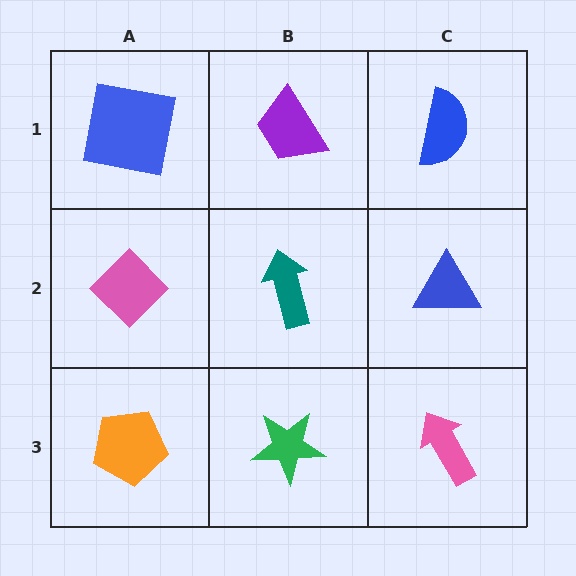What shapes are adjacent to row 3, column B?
A teal arrow (row 2, column B), an orange pentagon (row 3, column A), a pink arrow (row 3, column C).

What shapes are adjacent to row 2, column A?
A blue square (row 1, column A), an orange pentagon (row 3, column A), a teal arrow (row 2, column B).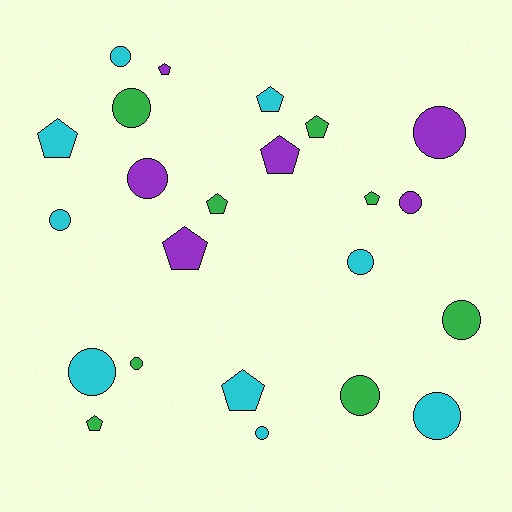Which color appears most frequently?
Cyan, with 9 objects.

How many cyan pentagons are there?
There are 3 cyan pentagons.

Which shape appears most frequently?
Circle, with 13 objects.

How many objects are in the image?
There are 23 objects.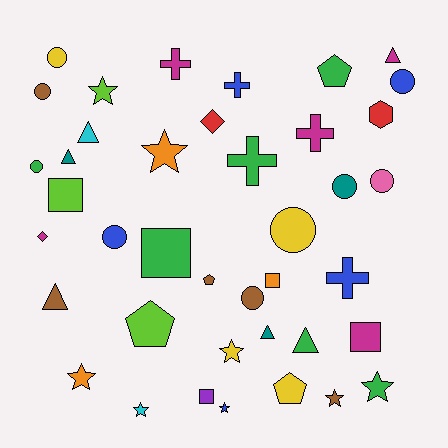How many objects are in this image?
There are 40 objects.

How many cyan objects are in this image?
There are 2 cyan objects.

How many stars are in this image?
There are 8 stars.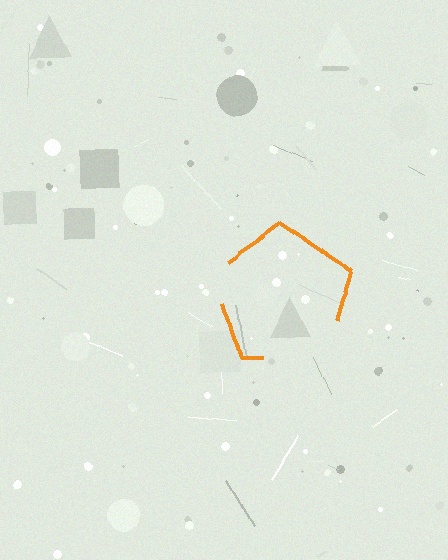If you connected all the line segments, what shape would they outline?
They would outline a pentagon.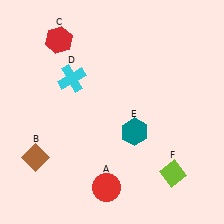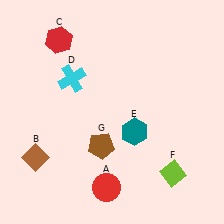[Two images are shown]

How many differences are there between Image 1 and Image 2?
There is 1 difference between the two images.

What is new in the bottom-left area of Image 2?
A brown pentagon (G) was added in the bottom-left area of Image 2.